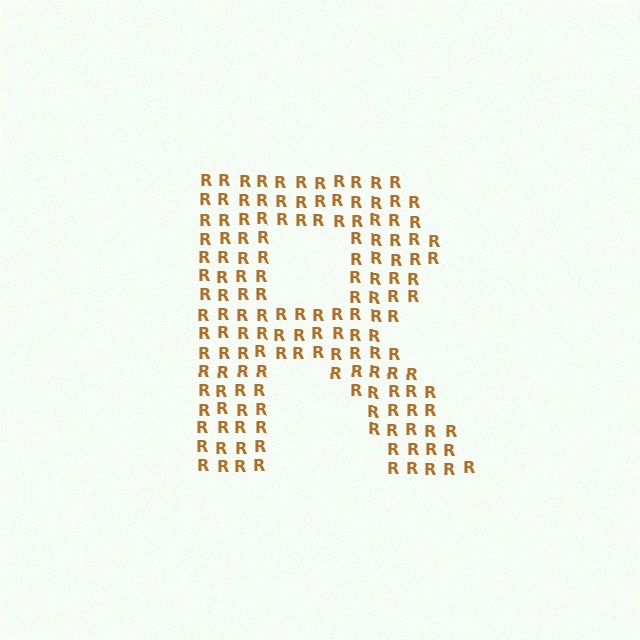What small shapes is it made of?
It is made of small letter R's.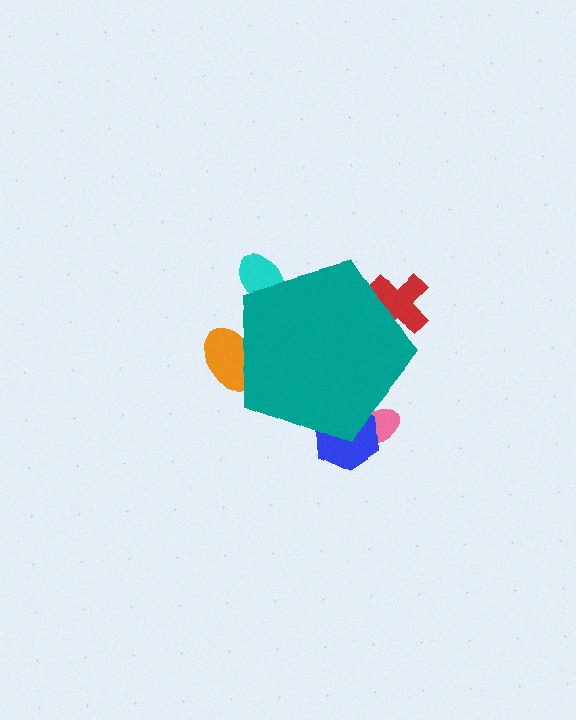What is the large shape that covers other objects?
A teal pentagon.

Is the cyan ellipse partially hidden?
Yes, the cyan ellipse is partially hidden behind the teal pentagon.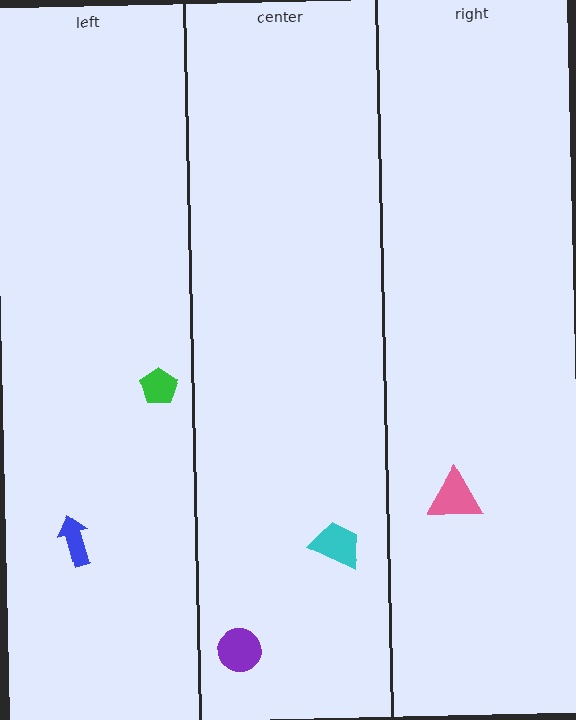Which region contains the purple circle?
The center region.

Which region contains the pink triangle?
The right region.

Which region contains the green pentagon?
The left region.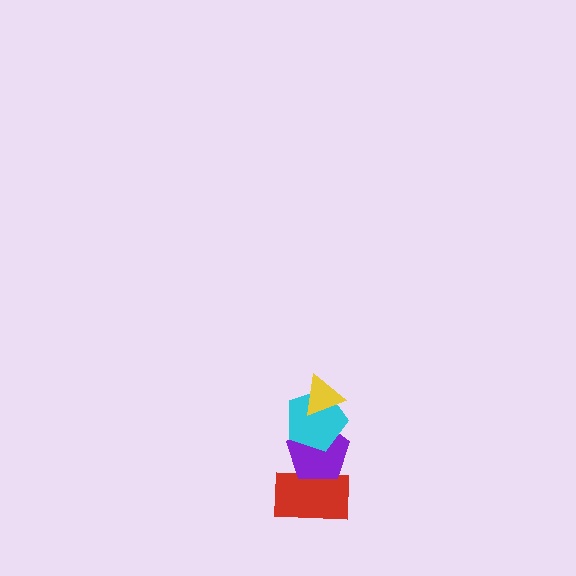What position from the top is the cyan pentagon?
The cyan pentagon is 2nd from the top.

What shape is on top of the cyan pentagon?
The yellow triangle is on top of the cyan pentagon.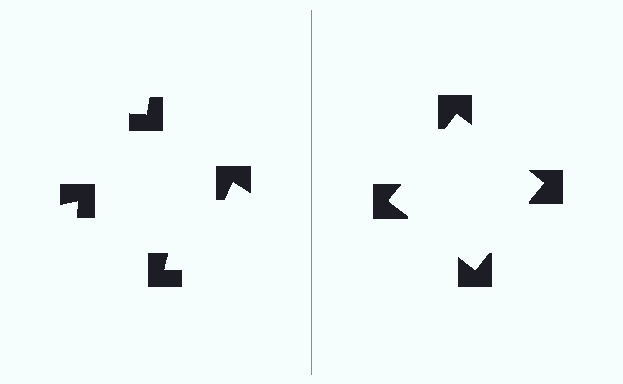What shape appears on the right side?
An illusory square.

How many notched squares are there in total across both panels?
8 — 4 on each side.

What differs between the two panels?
The notched squares are positioned identically on both sides; only the wedge orientations differ. On the right they align to a square; on the left they are misaligned.